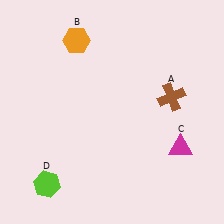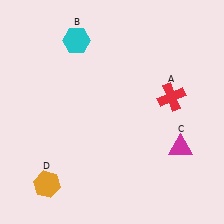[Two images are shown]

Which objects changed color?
A changed from brown to red. B changed from orange to cyan. D changed from lime to orange.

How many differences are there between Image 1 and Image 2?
There are 3 differences between the two images.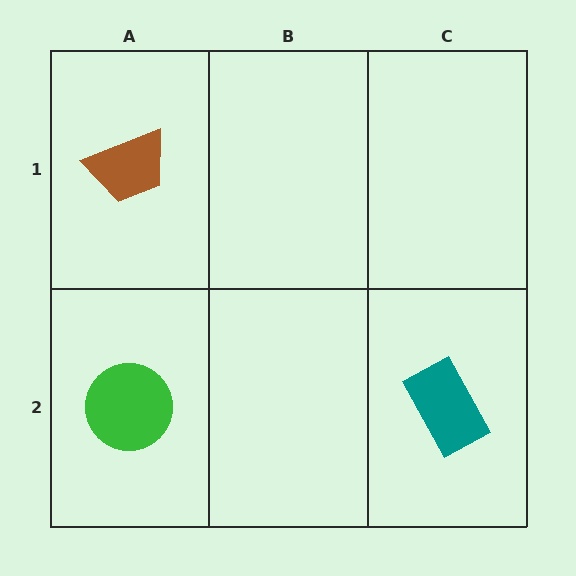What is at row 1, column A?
A brown trapezoid.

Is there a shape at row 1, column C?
No, that cell is empty.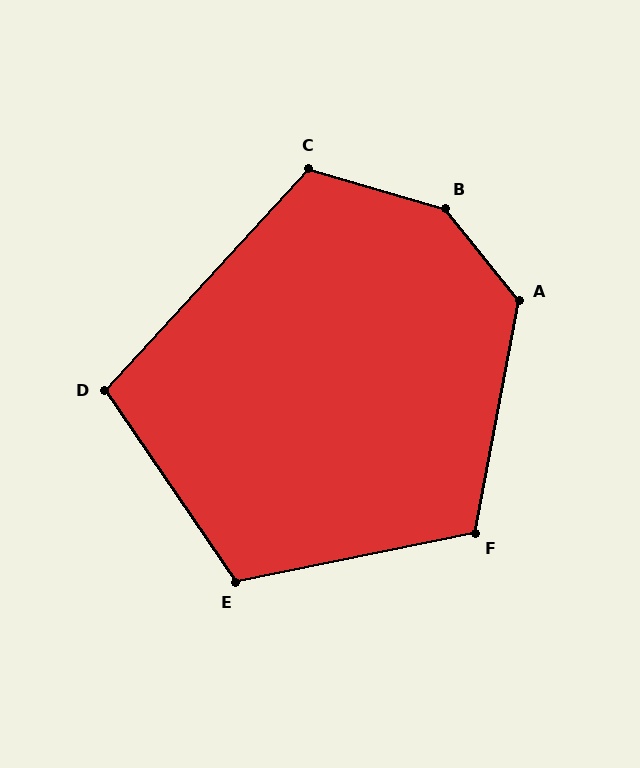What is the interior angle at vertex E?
Approximately 113 degrees (obtuse).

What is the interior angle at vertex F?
Approximately 112 degrees (obtuse).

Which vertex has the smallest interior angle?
D, at approximately 103 degrees.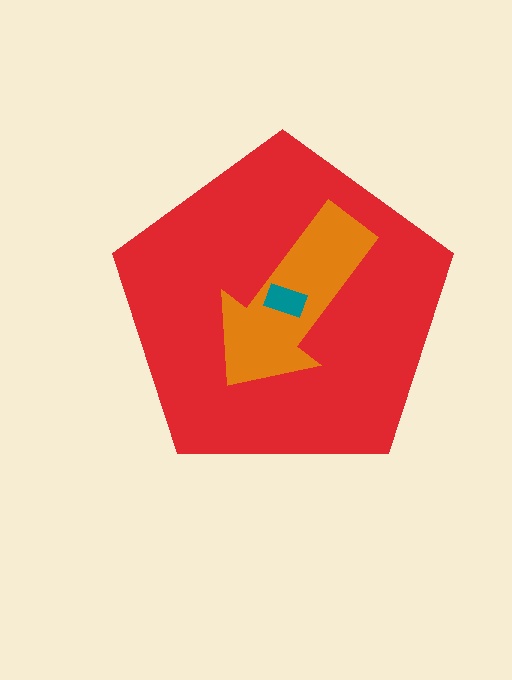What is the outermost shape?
The red pentagon.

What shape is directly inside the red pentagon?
The orange arrow.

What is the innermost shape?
The teal rectangle.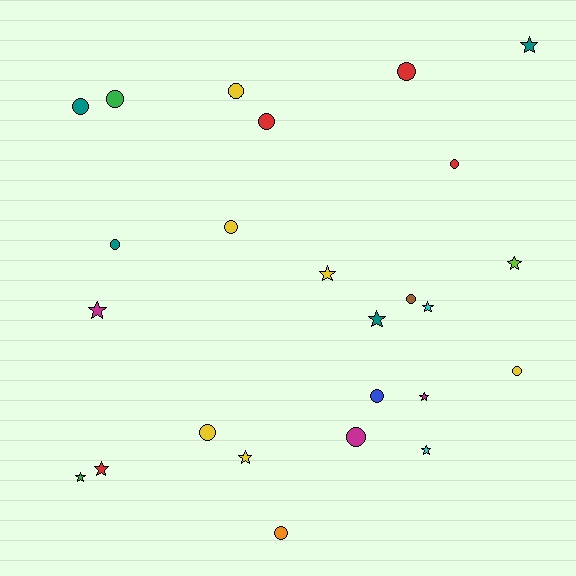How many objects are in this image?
There are 25 objects.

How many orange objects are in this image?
There is 1 orange object.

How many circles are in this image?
There are 14 circles.